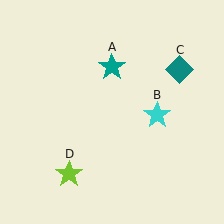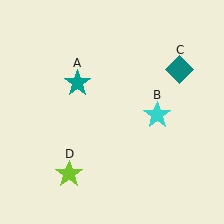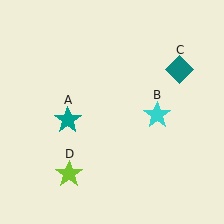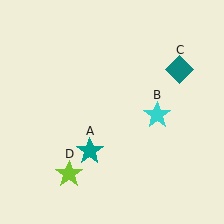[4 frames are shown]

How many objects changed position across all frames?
1 object changed position: teal star (object A).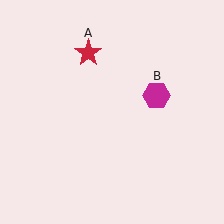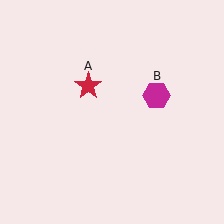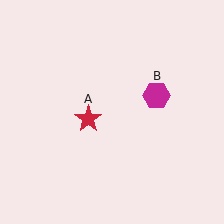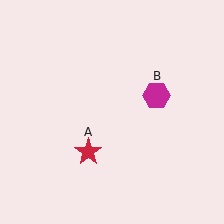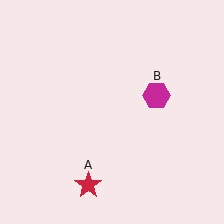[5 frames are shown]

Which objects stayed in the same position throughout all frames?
Magenta hexagon (object B) remained stationary.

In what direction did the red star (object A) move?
The red star (object A) moved down.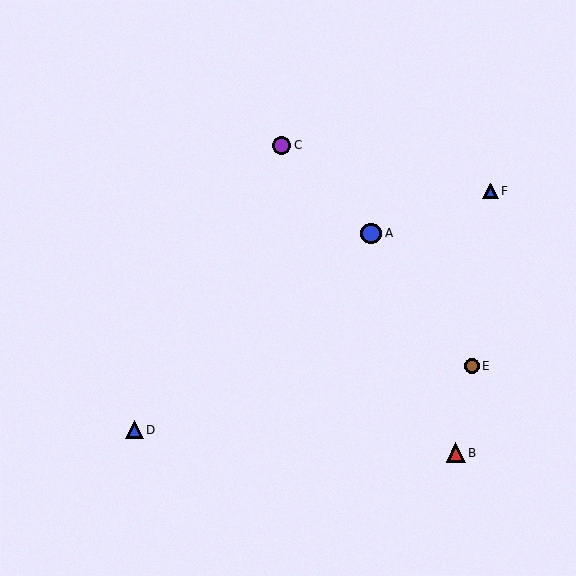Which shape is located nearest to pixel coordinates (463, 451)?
The red triangle (labeled B) at (455, 453) is nearest to that location.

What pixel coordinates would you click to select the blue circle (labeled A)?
Click at (371, 233) to select the blue circle A.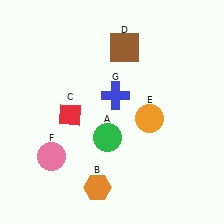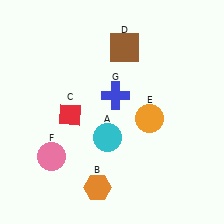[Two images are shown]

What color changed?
The circle (A) changed from green in Image 1 to cyan in Image 2.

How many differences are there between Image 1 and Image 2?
There is 1 difference between the two images.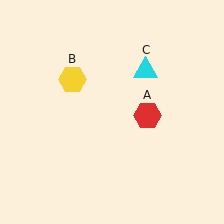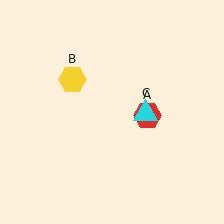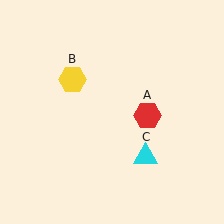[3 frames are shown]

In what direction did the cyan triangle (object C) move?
The cyan triangle (object C) moved down.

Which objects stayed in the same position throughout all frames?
Red hexagon (object A) and yellow hexagon (object B) remained stationary.